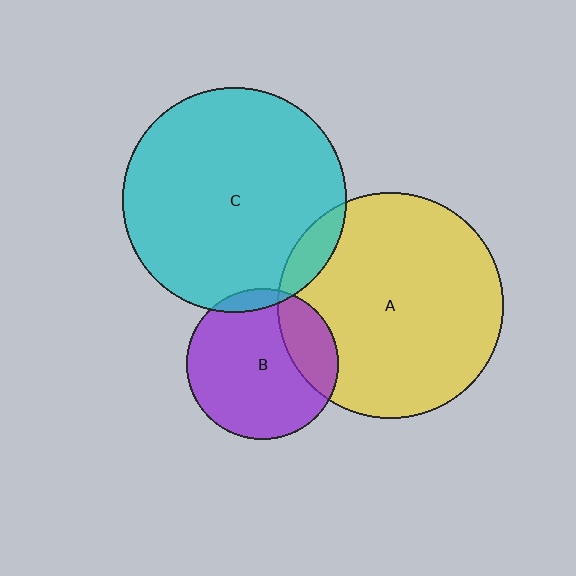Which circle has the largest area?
Circle A (yellow).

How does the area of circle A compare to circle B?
Approximately 2.2 times.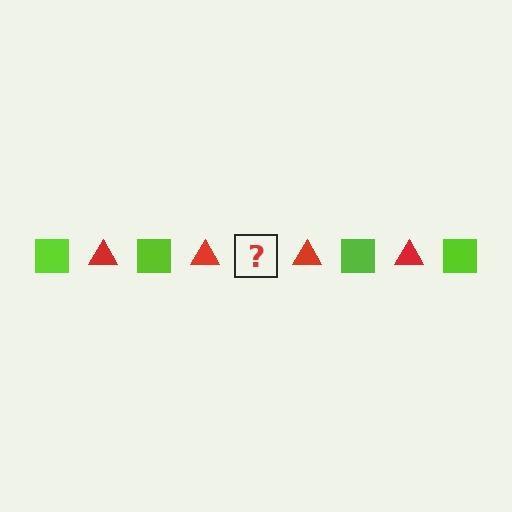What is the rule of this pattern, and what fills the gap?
The rule is that the pattern alternates between lime square and red triangle. The gap should be filled with a lime square.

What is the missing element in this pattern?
The missing element is a lime square.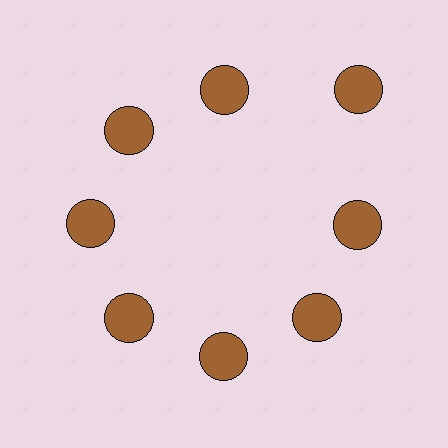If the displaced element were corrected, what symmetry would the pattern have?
It would have 8-fold rotational symmetry — the pattern would map onto itself every 45 degrees.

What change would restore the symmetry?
The symmetry would be restored by moving it inward, back onto the ring so that all 8 circles sit at equal angles and equal distance from the center.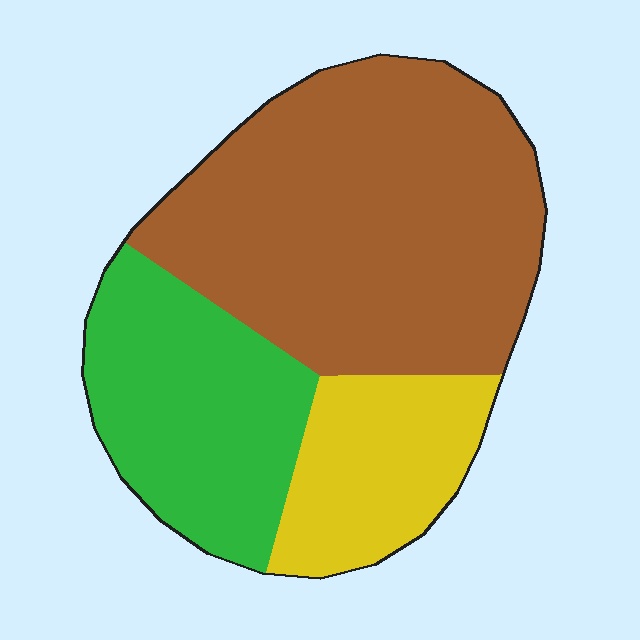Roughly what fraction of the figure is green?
Green covers 27% of the figure.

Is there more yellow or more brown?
Brown.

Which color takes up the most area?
Brown, at roughly 55%.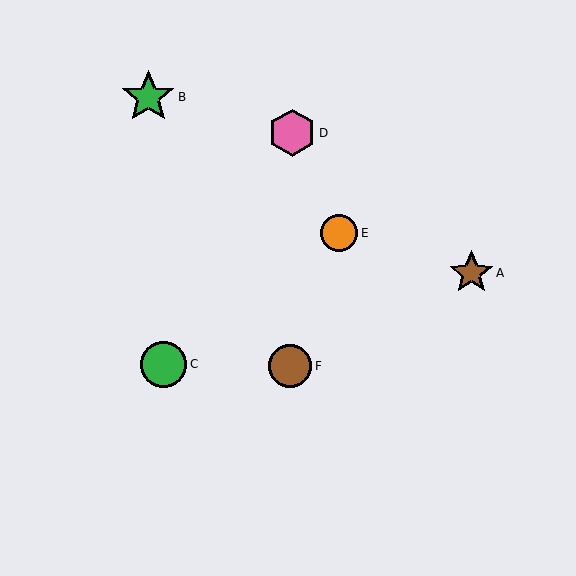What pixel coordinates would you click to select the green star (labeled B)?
Click at (148, 97) to select the green star B.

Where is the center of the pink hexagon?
The center of the pink hexagon is at (292, 133).